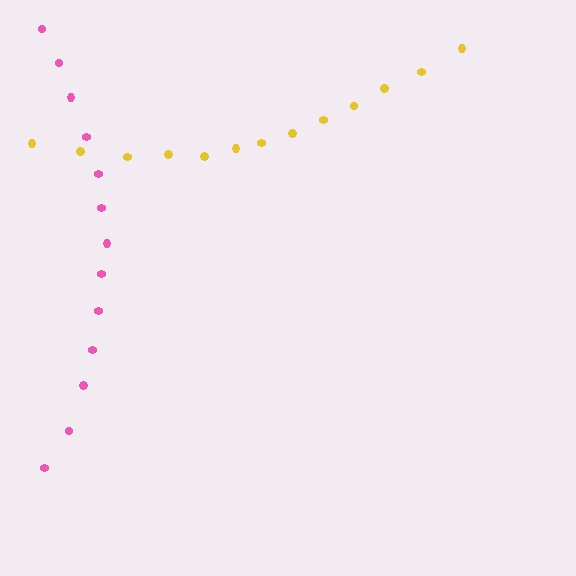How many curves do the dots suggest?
There are 2 distinct paths.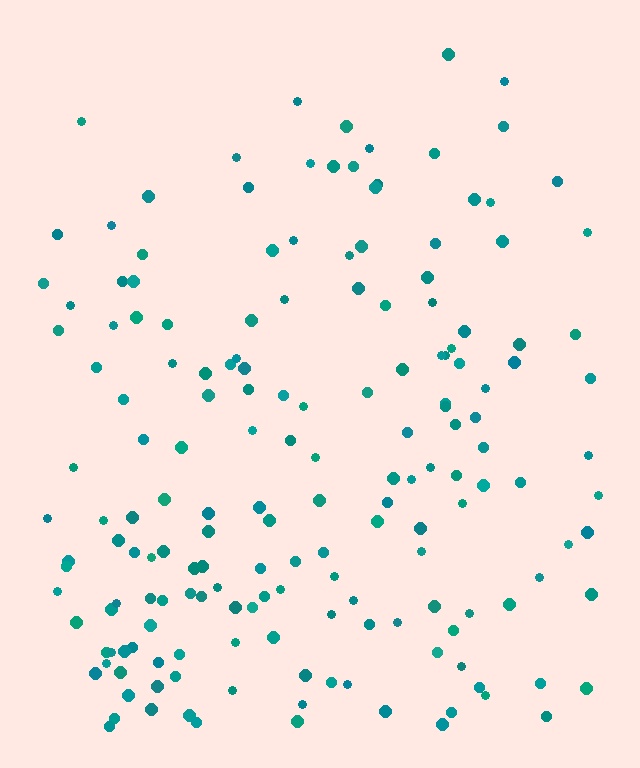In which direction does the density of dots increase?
From top to bottom, with the bottom side densest.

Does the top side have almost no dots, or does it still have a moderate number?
Still a moderate number, just noticeably fewer than the bottom.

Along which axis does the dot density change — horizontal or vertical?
Vertical.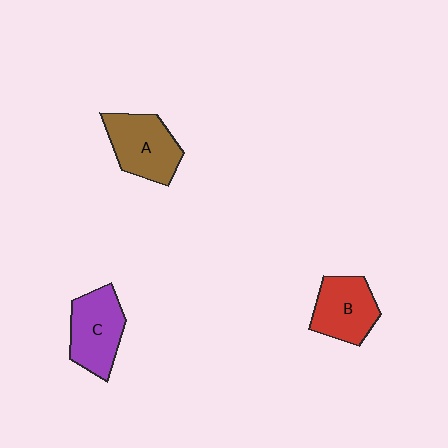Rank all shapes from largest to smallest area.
From largest to smallest: A (brown), C (purple), B (red).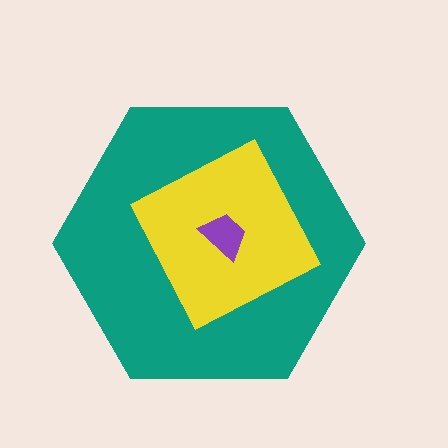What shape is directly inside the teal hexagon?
The yellow diamond.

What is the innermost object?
The purple trapezoid.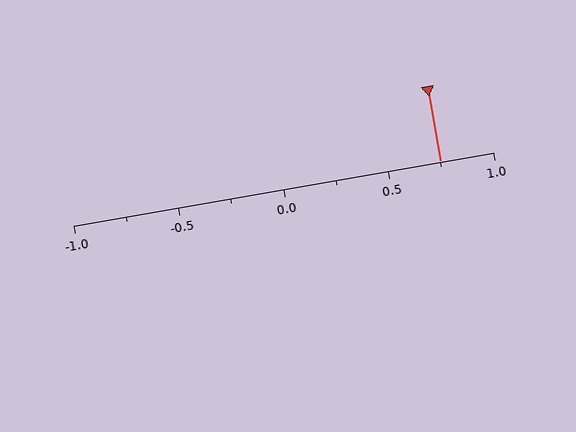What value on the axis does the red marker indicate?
The marker indicates approximately 0.75.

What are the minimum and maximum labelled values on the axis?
The axis runs from -1.0 to 1.0.